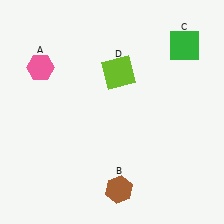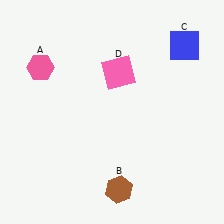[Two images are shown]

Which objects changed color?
C changed from green to blue. D changed from lime to pink.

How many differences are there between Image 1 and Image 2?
There are 2 differences between the two images.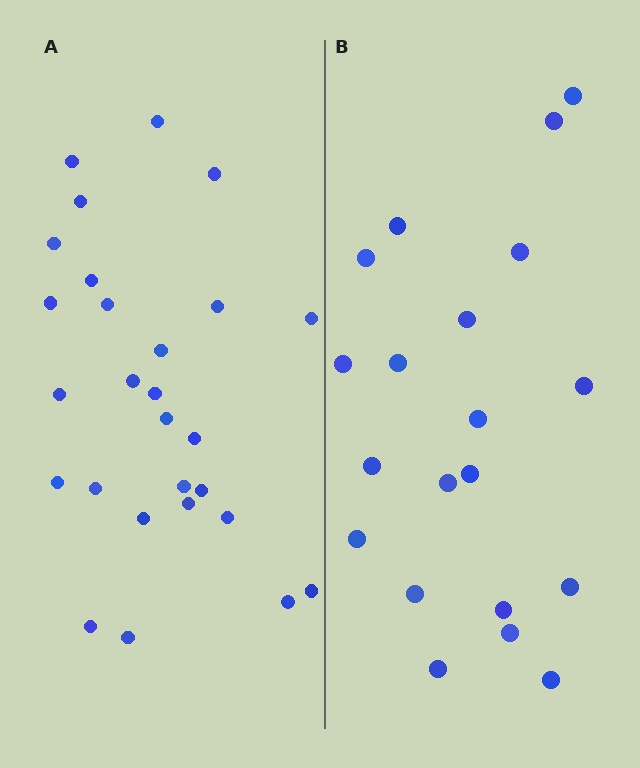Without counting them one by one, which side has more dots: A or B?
Region A (the left region) has more dots.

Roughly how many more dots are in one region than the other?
Region A has roughly 8 or so more dots than region B.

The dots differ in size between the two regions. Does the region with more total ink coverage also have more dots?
No. Region B has more total ink coverage because its dots are larger, but region A actually contains more individual dots. Total area can be misleading — the number of items is what matters here.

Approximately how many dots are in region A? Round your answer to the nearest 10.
About 30 dots. (The exact count is 27, which rounds to 30.)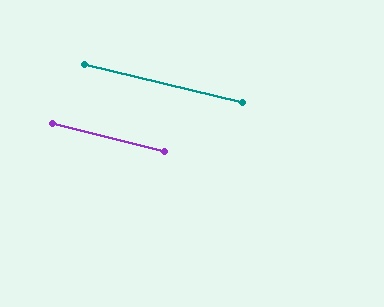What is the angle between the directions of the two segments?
Approximately 0 degrees.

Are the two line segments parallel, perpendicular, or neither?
Parallel — their directions differ by only 0.3°.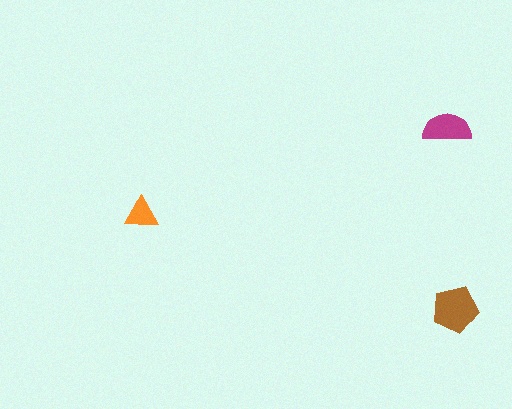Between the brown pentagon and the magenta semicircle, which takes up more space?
The brown pentagon.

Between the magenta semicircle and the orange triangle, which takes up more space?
The magenta semicircle.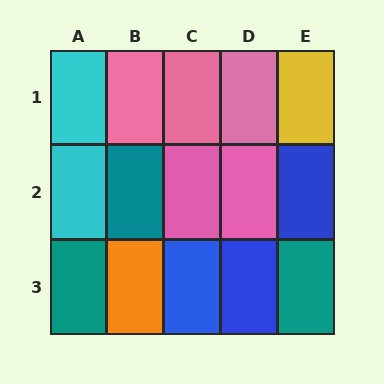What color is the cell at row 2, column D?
Pink.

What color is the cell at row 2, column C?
Pink.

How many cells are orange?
1 cell is orange.